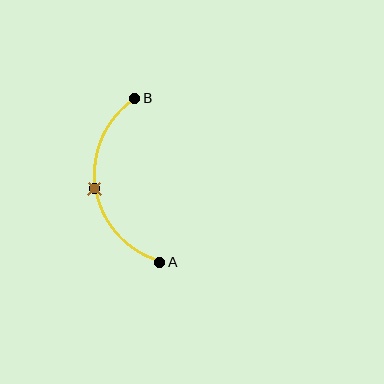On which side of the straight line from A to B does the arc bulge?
The arc bulges to the left of the straight line connecting A and B.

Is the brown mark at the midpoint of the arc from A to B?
Yes. The brown mark lies on the arc at equal arc-length from both A and B — it is the arc midpoint.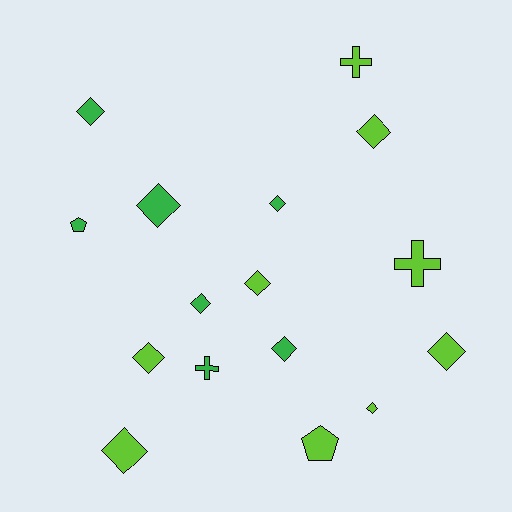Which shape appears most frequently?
Diamond, with 11 objects.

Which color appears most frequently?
Lime, with 9 objects.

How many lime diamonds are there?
There are 6 lime diamonds.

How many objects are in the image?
There are 16 objects.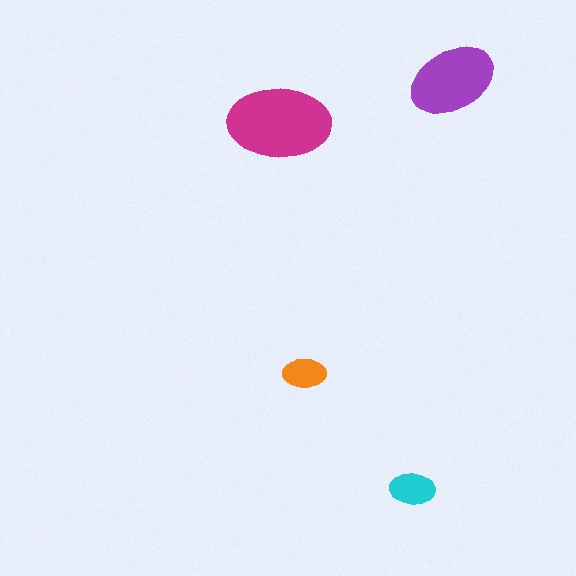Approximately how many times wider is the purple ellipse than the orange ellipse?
About 2 times wider.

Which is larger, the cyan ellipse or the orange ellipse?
The cyan one.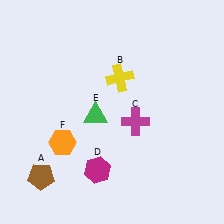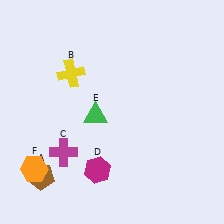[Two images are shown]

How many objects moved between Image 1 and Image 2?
3 objects moved between the two images.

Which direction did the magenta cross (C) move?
The magenta cross (C) moved left.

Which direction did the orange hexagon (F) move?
The orange hexagon (F) moved left.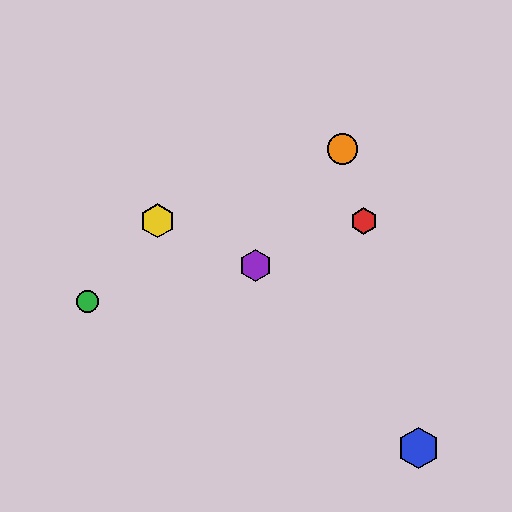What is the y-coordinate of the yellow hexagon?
The yellow hexagon is at y≈221.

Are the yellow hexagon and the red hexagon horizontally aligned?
Yes, both are at y≈221.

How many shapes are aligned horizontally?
2 shapes (the red hexagon, the yellow hexagon) are aligned horizontally.